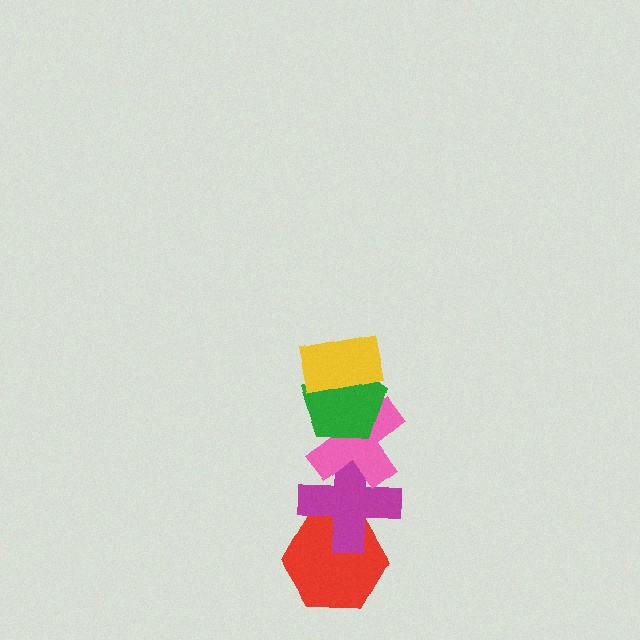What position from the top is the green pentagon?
The green pentagon is 2nd from the top.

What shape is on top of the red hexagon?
The magenta cross is on top of the red hexagon.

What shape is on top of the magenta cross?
The pink cross is on top of the magenta cross.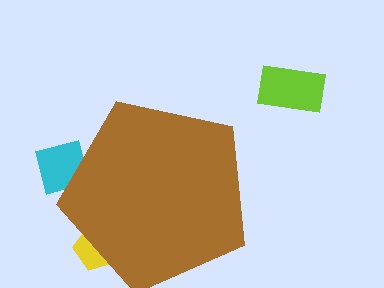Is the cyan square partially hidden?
Yes, the cyan square is partially hidden behind the brown pentagon.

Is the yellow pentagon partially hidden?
Yes, the yellow pentagon is partially hidden behind the brown pentagon.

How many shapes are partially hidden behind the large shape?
2 shapes are partially hidden.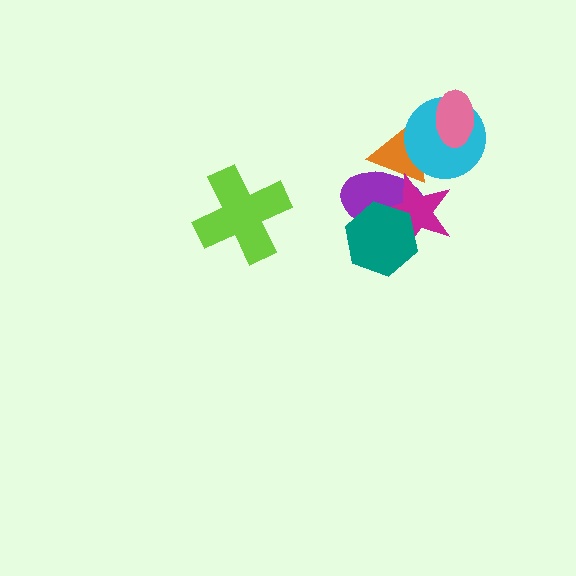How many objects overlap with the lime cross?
0 objects overlap with the lime cross.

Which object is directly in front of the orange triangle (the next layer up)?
The purple ellipse is directly in front of the orange triangle.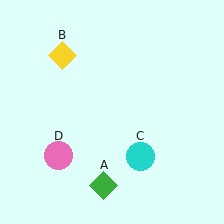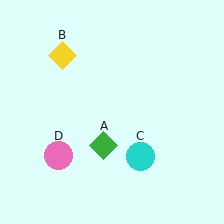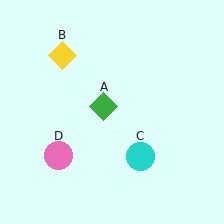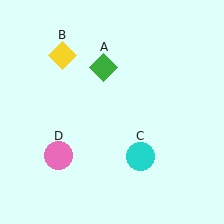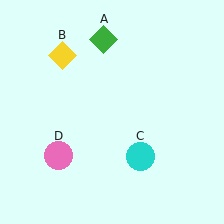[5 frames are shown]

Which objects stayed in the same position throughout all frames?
Yellow diamond (object B) and cyan circle (object C) and pink circle (object D) remained stationary.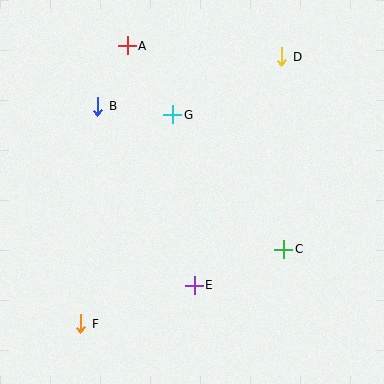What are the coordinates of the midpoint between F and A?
The midpoint between F and A is at (104, 185).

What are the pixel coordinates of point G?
Point G is at (173, 115).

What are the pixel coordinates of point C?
Point C is at (284, 249).